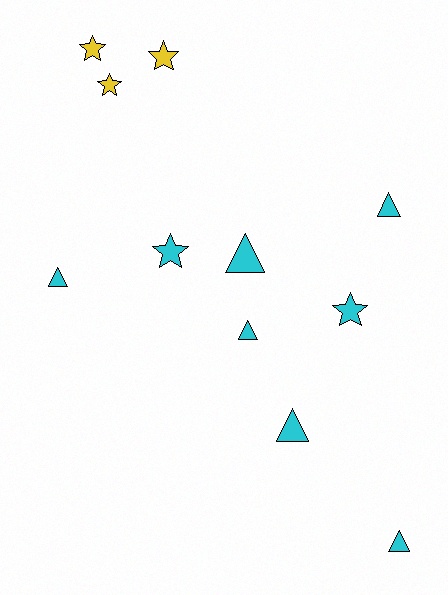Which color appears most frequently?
Cyan, with 8 objects.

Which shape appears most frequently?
Triangle, with 6 objects.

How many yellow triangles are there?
There are no yellow triangles.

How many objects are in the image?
There are 11 objects.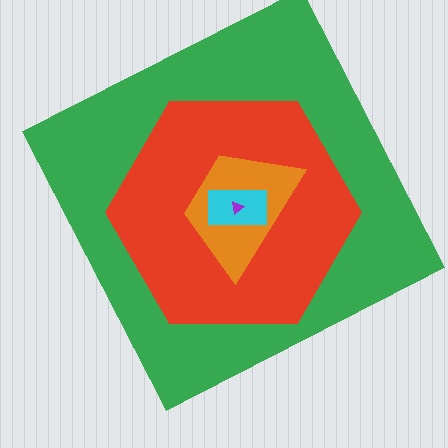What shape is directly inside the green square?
The red hexagon.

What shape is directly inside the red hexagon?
The orange trapezoid.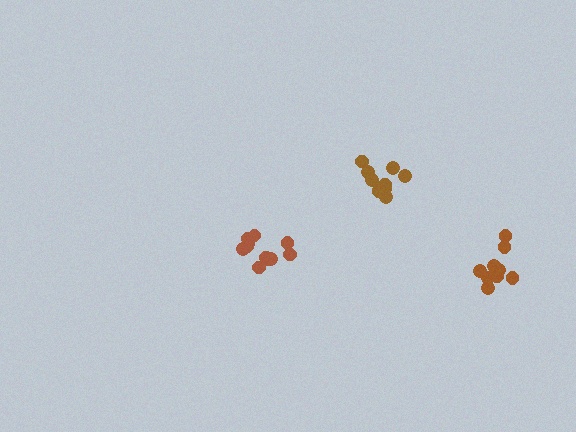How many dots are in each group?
Group 1: 11 dots, Group 2: 9 dots, Group 3: 9 dots (29 total).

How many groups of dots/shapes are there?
There are 3 groups.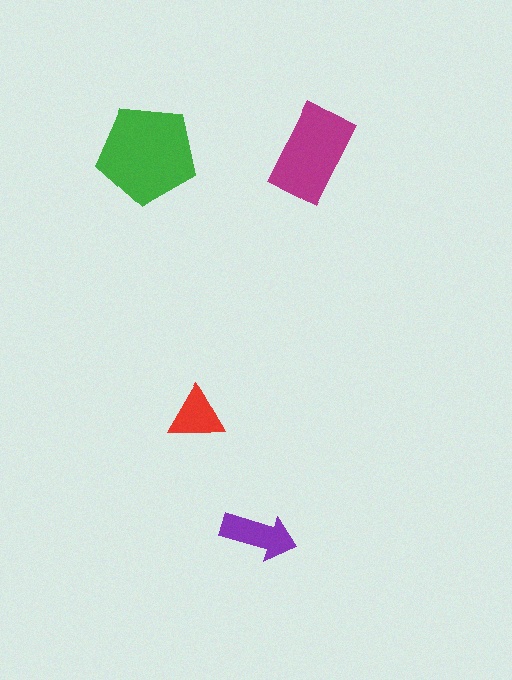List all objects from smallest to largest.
The red triangle, the purple arrow, the magenta rectangle, the green pentagon.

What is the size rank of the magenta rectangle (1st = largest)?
2nd.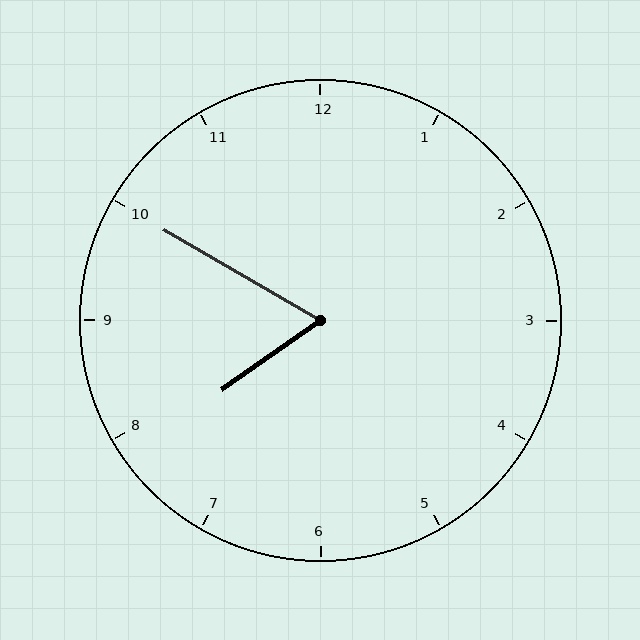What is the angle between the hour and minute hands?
Approximately 65 degrees.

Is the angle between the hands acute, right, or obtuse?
It is acute.